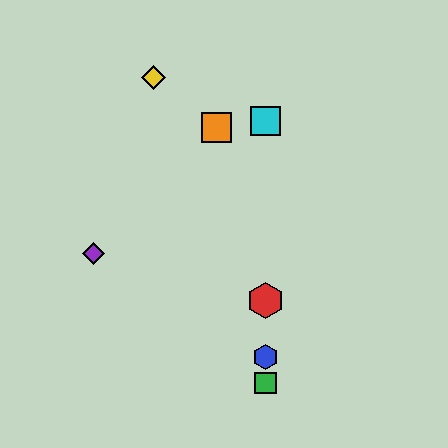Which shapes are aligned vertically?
The red hexagon, the blue hexagon, the green square, the cyan square are aligned vertically.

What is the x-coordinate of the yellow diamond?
The yellow diamond is at x≈154.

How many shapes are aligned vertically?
4 shapes (the red hexagon, the blue hexagon, the green square, the cyan square) are aligned vertically.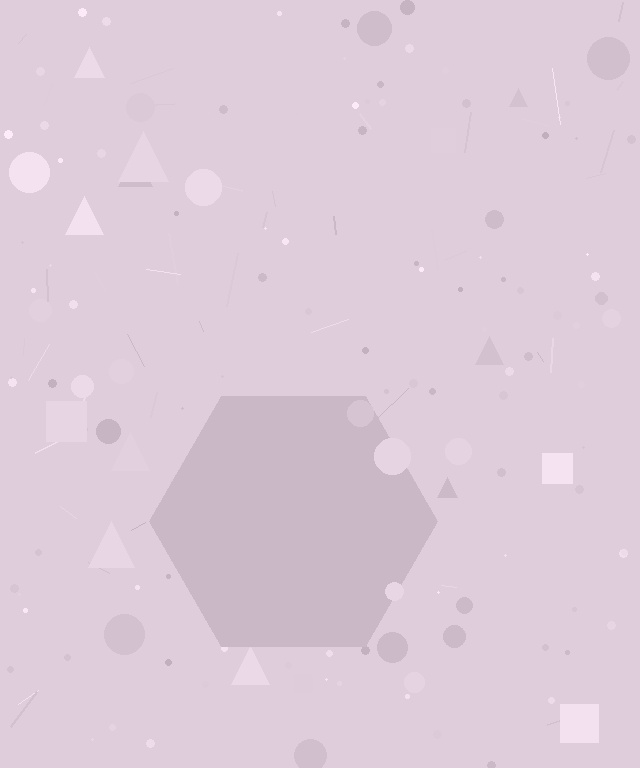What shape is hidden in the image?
A hexagon is hidden in the image.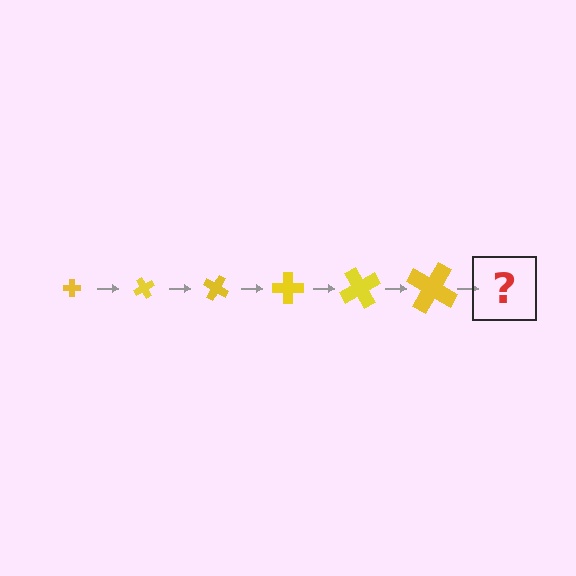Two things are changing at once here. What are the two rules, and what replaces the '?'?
The two rules are that the cross grows larger each step and it rotates 60 degrees each step. The '?' should be a cross, larger than the previous one and rotated 360 degrees from the start.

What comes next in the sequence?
The next element should be a cross, larger than the previous one and rotated 360 degrees from the start.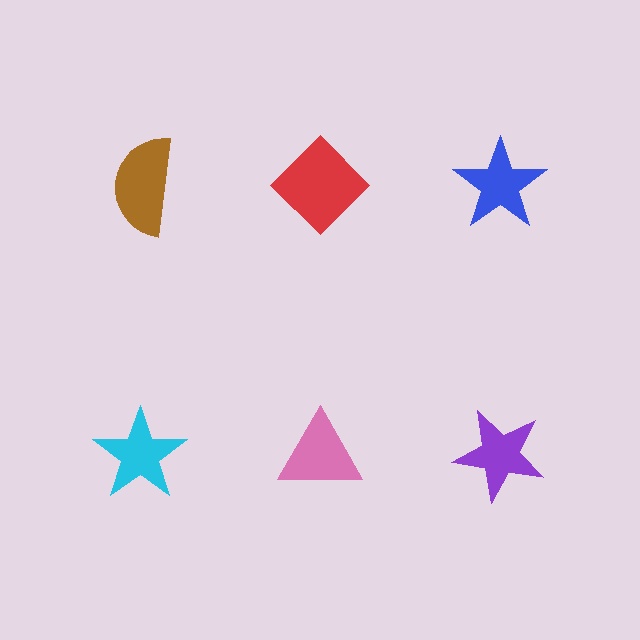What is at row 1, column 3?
A blue star.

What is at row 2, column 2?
A pink triangle.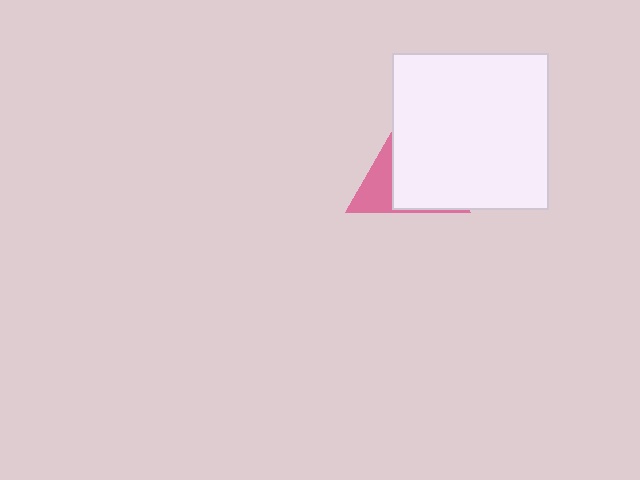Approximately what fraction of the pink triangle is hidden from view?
Roughly 68% of the pink triangle is hidden behind the white square.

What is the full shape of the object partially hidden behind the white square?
The partially hidden object is a pink triangle.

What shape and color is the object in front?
The object in front is a white square.